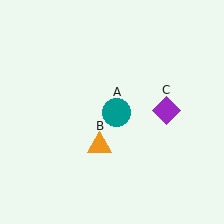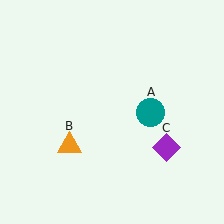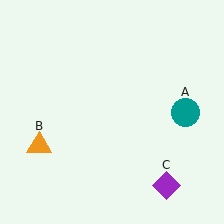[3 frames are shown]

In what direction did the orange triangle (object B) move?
The orange triangle (object B) moved left.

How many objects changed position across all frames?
3 objects changed position: teal circle (object A), orange triangle (object B), purple diamond (object C).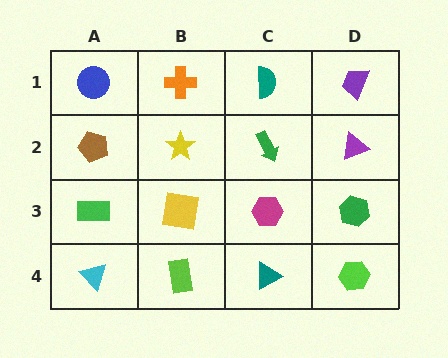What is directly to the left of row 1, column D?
A teal semicircle.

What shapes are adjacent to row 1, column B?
A yellow star (row 2, column B), a blue circle (row 1, column A), a teal semicircle (row 1, column C).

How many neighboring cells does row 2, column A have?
3.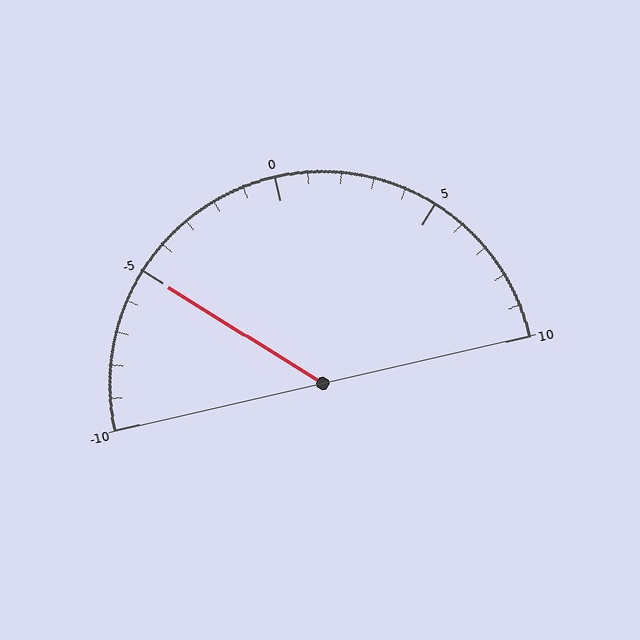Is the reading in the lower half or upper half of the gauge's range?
The reading is in the lower half of the range (-10 to 10).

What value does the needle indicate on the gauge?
The needle indicates approximately -5.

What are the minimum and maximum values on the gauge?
The gauge ranges from -10 to 10.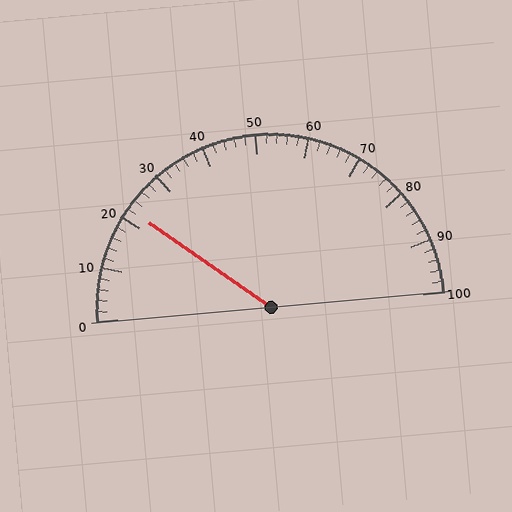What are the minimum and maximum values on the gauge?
The gauge ranges from 0 to 100.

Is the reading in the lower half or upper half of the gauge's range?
The reading is in the lower half of the range (0 to 100).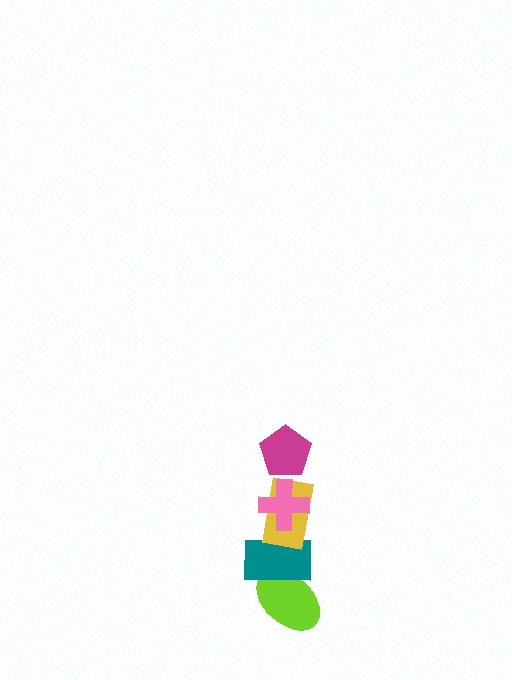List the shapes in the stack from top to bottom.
From top to bottom: the magenta pentagon, the pink cross, the yellow rectangle, the teal rectangle, the lime ellipse.